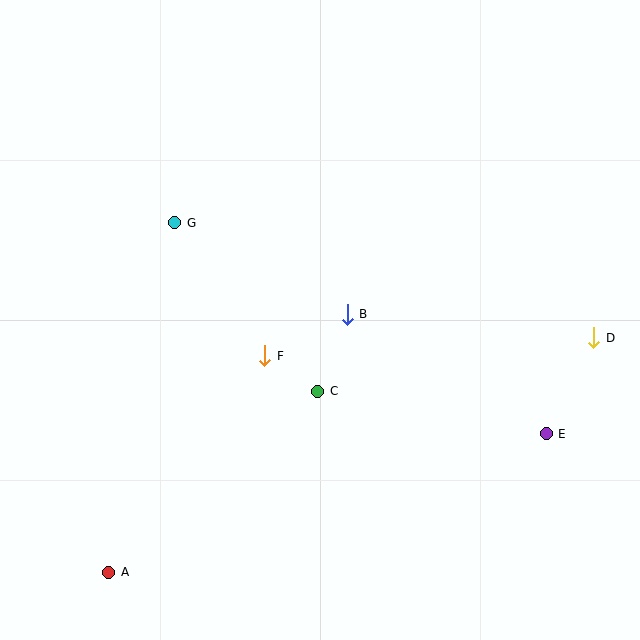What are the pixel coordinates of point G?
Point G is at (175, 223).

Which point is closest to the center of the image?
Point B at (347, 314) is closest to the center.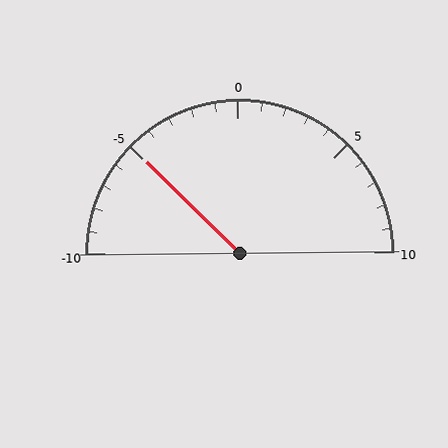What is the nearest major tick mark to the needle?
The nearest major tick mark is -5.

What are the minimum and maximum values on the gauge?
The gauge ranges from -10 to 10.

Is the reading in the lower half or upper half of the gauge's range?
The reading is in the lower half of the range (-10 to 10).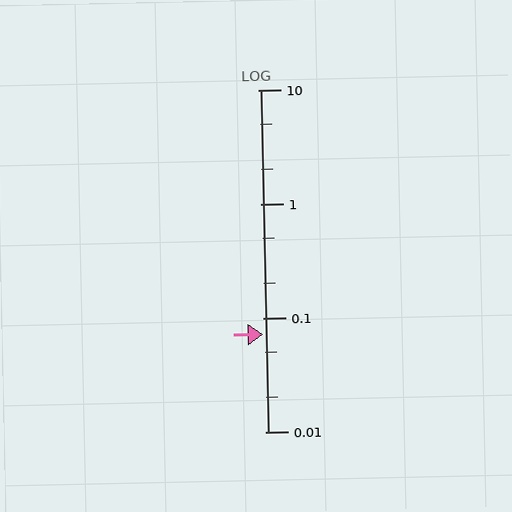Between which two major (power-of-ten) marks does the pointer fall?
The pointer is between 0.01 and 0.1.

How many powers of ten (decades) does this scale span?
The scale spans 3 decades, from 0.01 to 10.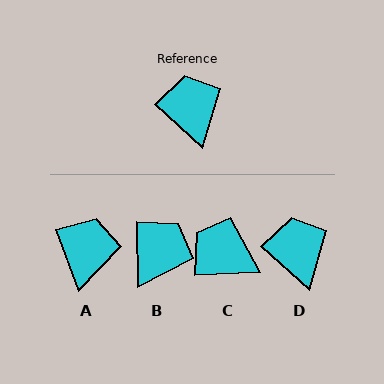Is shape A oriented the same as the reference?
No, it is off by about 27 degrees.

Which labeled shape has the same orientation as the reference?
D.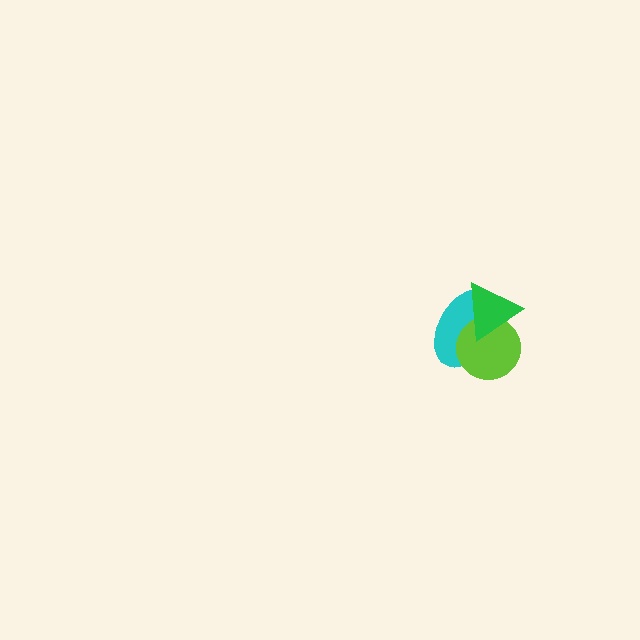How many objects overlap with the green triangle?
2 objects overlap with the green triangle.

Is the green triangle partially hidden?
No, no other shape covers it.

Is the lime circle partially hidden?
Yes, it is partially covered by another shape.